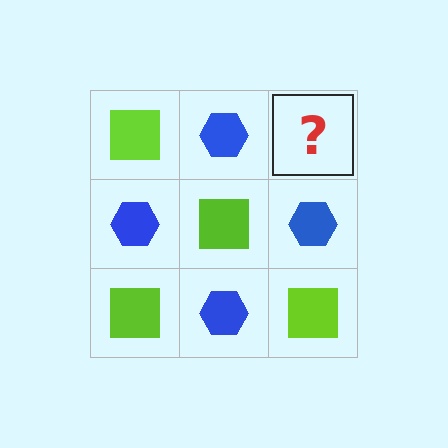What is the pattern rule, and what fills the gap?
The rule is that it alternates lime square and blue hexagon in a checkerboard pattern. The gap should be filled with a lime square.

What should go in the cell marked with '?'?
The missing cell should contain a lime square.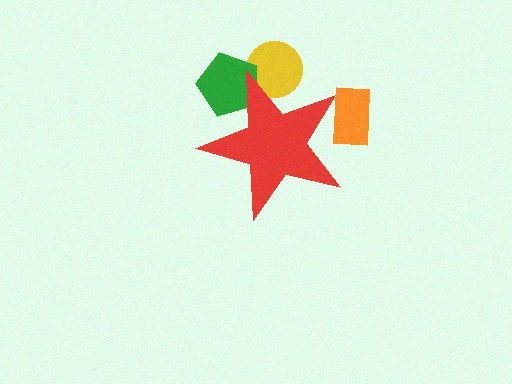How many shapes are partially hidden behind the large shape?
3 shapes are partially hidden.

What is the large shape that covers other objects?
A red star.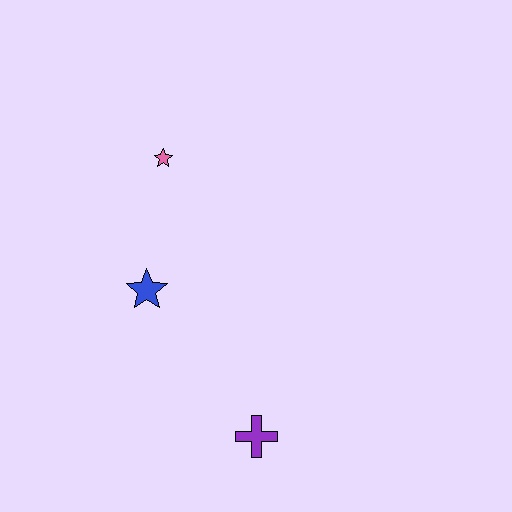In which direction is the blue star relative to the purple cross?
The blue star is above the purple cross.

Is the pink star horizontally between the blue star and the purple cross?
Yes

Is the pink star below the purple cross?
No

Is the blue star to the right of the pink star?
No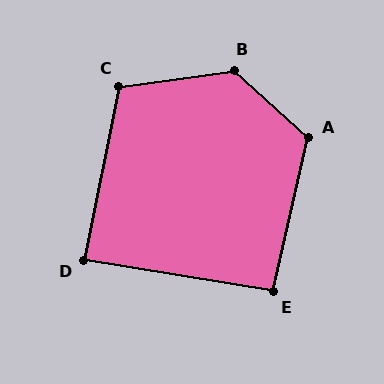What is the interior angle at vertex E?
Approximately 94 degrees (approximately right).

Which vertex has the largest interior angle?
B, at approximately 130 degrees.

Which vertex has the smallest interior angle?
D, at approximately 88 degrees.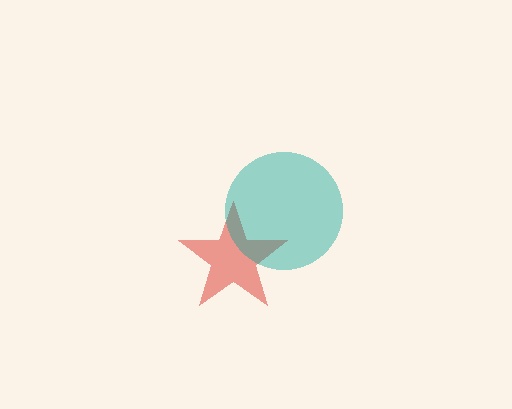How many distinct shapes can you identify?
There are 2 distinct shapes: a red star, a teal circle.